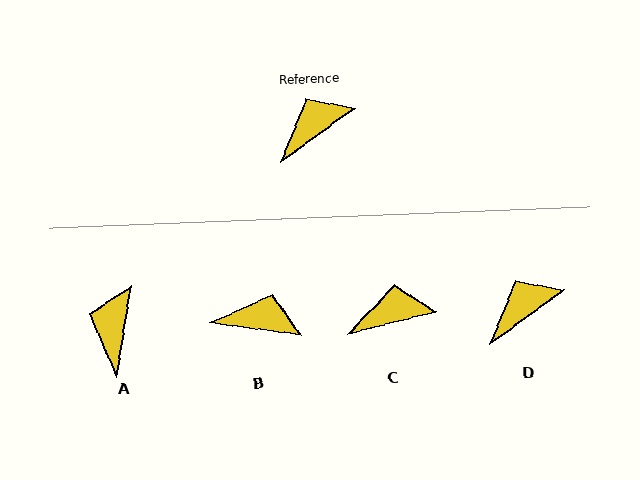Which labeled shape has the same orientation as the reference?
D.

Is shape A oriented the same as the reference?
No, it is off by about 45 degrees.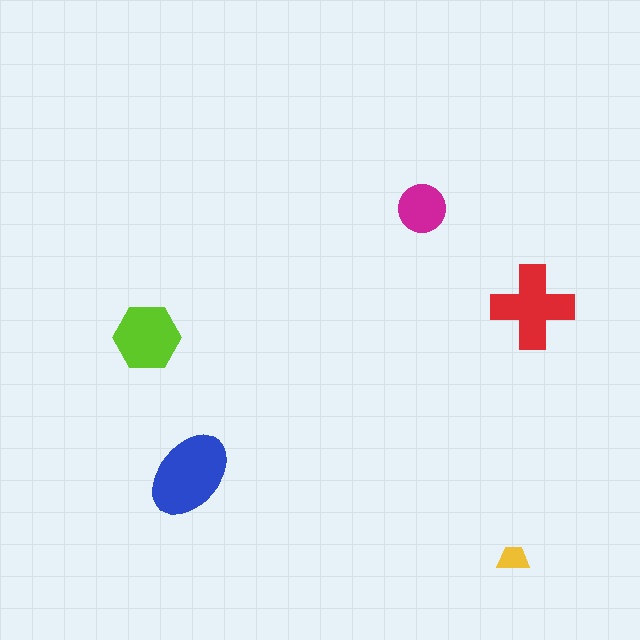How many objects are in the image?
There are 5 objects in the image.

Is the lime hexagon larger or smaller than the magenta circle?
Larger.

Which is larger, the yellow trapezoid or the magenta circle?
The magenta circle.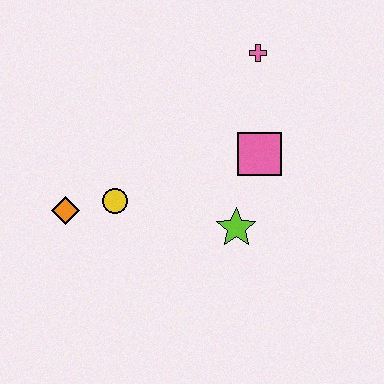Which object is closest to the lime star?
The pink square is closest to the lime star.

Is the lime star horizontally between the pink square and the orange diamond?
Yes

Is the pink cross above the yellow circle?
Yes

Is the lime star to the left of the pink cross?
Yes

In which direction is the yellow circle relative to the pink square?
The yellow circle is to the left of the pink square.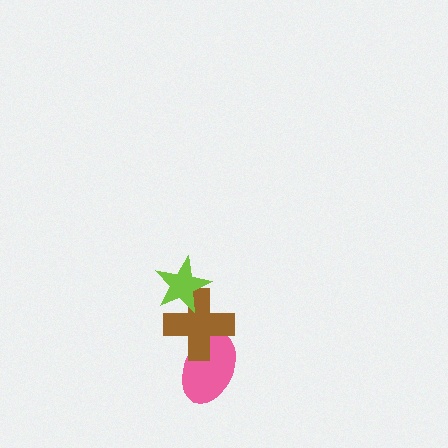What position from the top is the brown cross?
The brown cross is 2nd from the top.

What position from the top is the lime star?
The lime star is 1st from the top.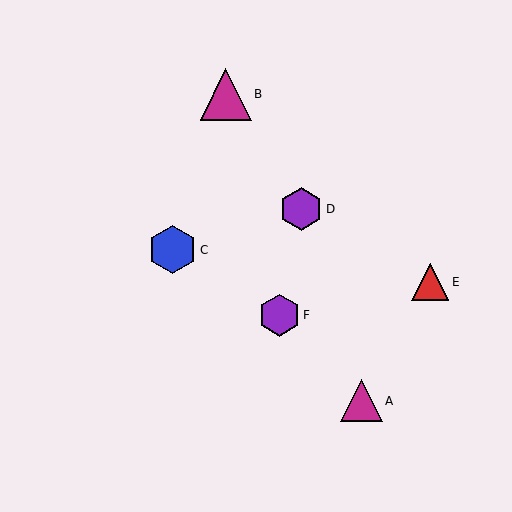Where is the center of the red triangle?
The center of the red triangle is at (430, 282).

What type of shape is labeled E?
Shape E is a red triangle.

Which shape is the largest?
The magenta triangle (labeled B) is the largest.